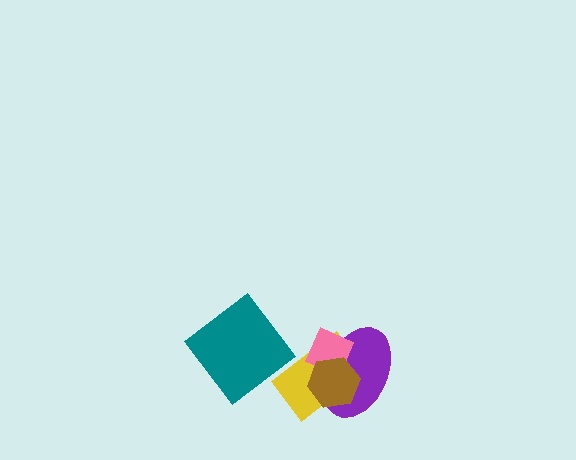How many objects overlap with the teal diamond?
0 objects overlap with the teal diamond.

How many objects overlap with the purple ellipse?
3 objects overlap with the purple ellipse.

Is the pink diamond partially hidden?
Yes, it is partially covered by another shape.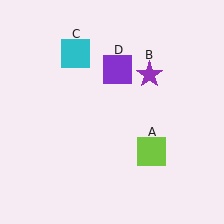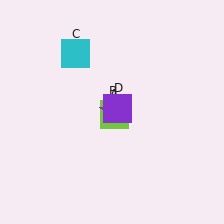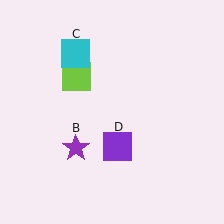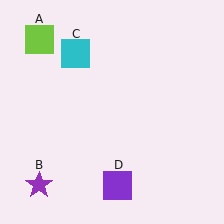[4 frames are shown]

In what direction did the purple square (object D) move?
The purple square (object D) moved down.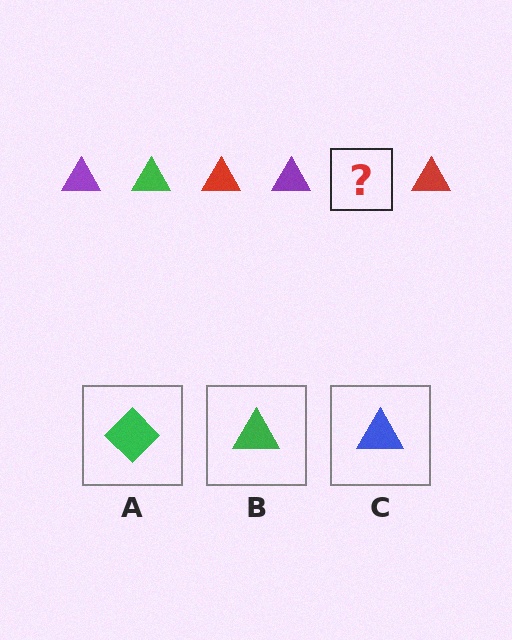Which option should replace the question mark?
Option B.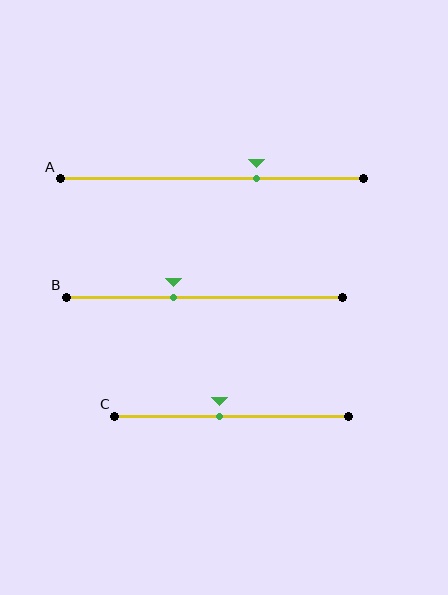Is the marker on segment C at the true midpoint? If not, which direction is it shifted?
No, the marker on segment C is shifted to the left by about 5% of the segment length.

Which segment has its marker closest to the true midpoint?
Segment C has its marker closest to the true midpoint.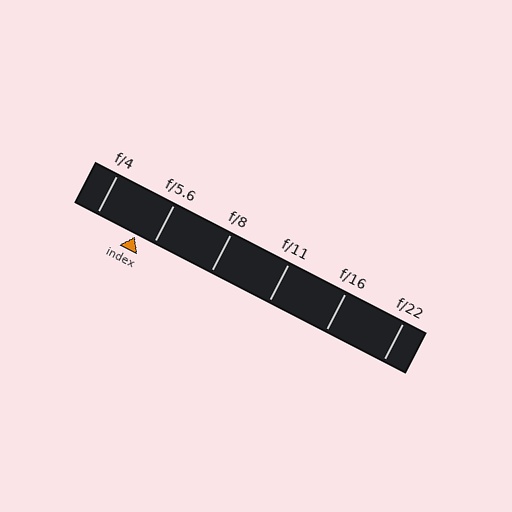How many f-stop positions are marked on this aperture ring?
There are 6 f-stop positions marked.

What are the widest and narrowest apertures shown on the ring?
The widest aperture shown is f/4 and the narrowest is f/22.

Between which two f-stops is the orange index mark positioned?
The index mark is between f/4 and f/5.6.